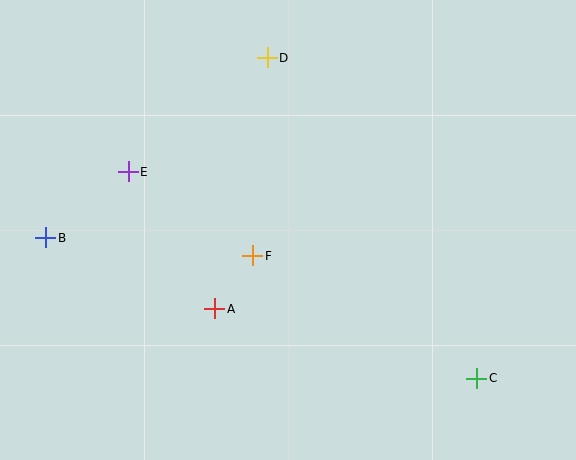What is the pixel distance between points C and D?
The distance between C and D is 383 pixels.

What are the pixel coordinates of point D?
Point D is at (267, 58).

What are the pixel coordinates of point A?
Point A is at (215, 309).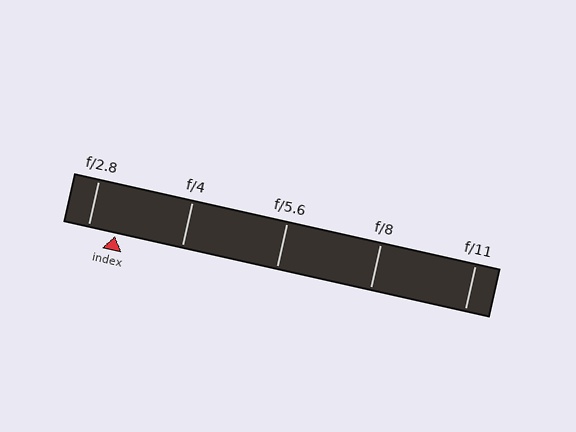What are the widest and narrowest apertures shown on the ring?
The widest aperture shown is f/2.8 and the narrowest is f/11.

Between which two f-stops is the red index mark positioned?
The index mark is between f/2.8 and f/4.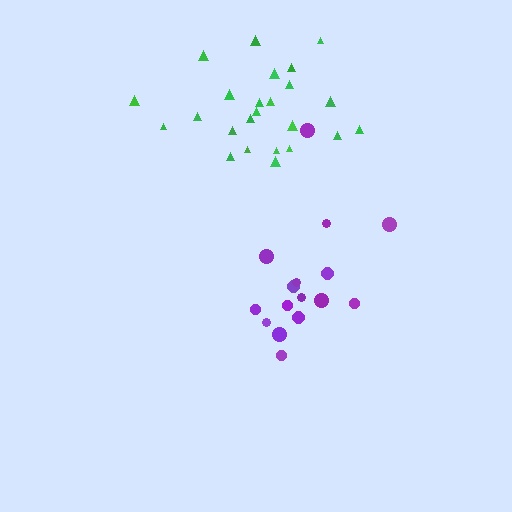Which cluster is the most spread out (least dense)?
Purple.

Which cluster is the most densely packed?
Green.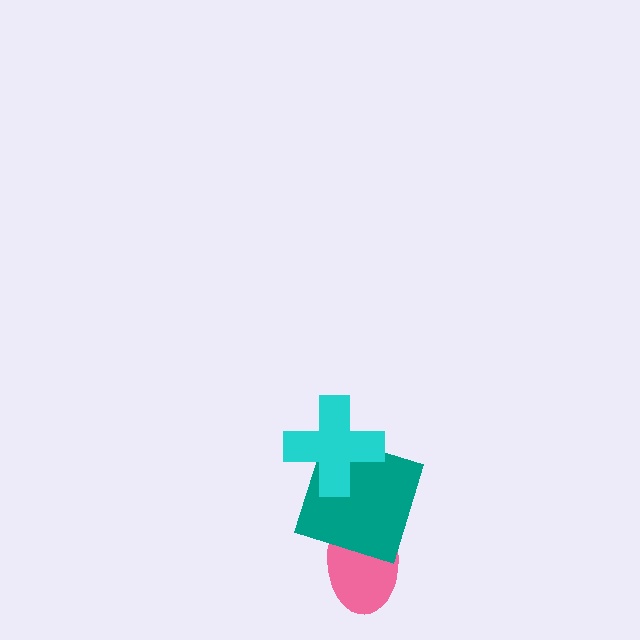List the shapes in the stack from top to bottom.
From top to bottom: the cyan cross, the teal square, the pink ellipse.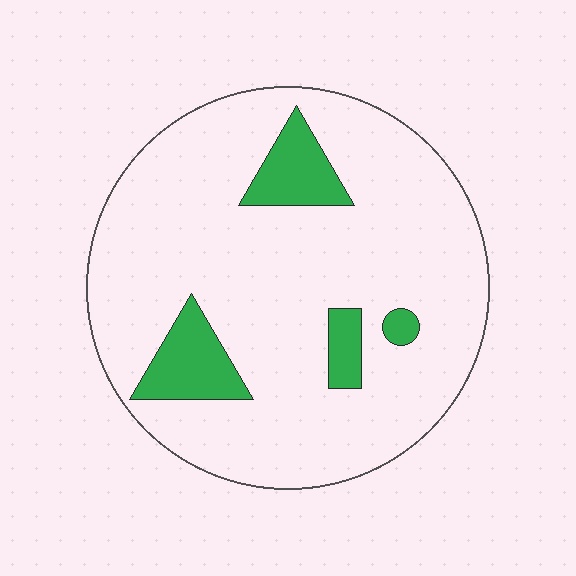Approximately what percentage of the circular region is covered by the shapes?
Approximately 15%.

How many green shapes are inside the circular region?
4.